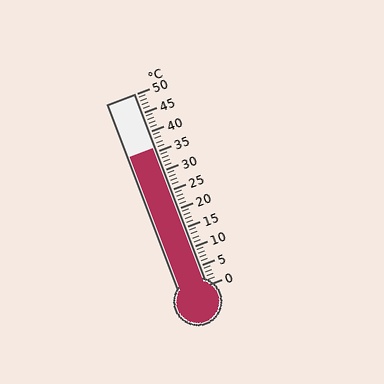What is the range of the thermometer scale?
The thermometer scale ranges from 0°C to 50°C.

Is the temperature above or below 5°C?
The temperature is above 5°C.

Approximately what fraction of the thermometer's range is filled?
The thermometer is filled to approximately 70% of its range.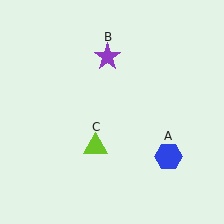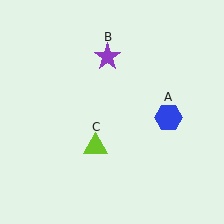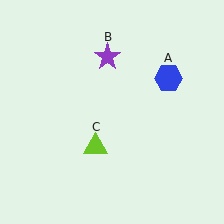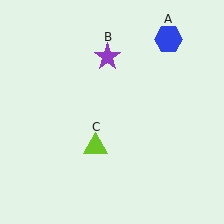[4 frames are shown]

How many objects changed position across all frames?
1 object changed position: blue hexagon (object A).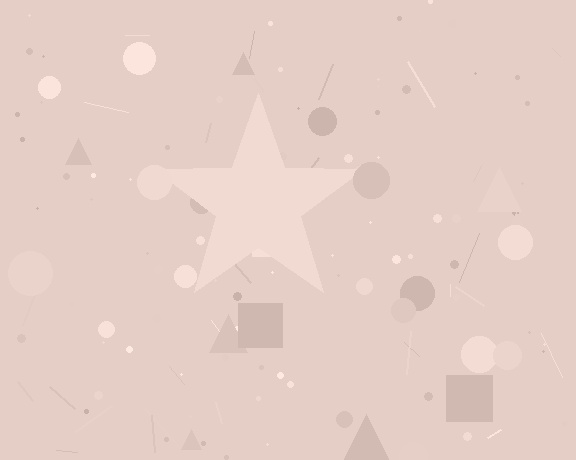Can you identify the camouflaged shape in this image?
The camouflaged shape is a star.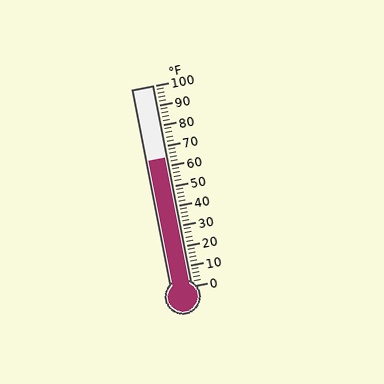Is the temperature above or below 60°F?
The temperature is above 60°F.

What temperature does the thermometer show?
The thermometer shows approximately 64°F.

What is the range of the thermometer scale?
The thermometer scale ranges from 0°F to 100°F.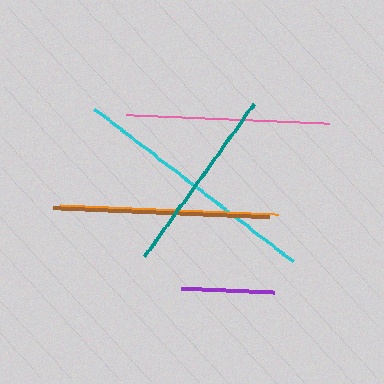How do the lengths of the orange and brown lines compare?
The orange and brown lines are approximately the same length.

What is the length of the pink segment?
The pink segment is approximately 204 pixels long.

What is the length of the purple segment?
The purple segment is approximately 93 pixels long.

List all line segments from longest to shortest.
From longest to shortest: cyan, orange, brown, pink, teal, purple.